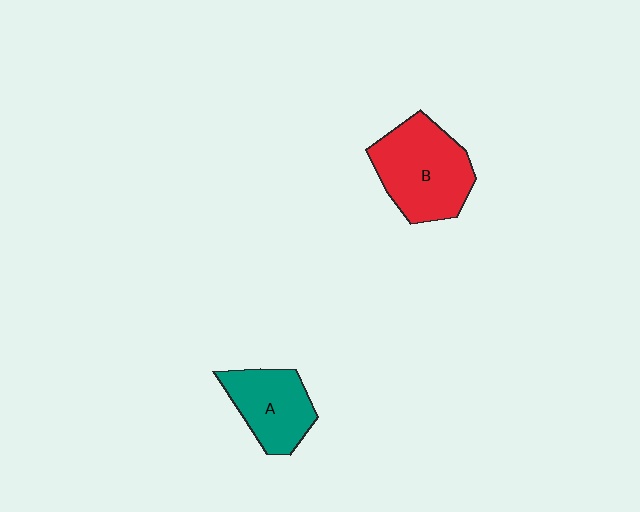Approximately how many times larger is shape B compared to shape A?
Approximately 1.4 times.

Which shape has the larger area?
Shape B (red).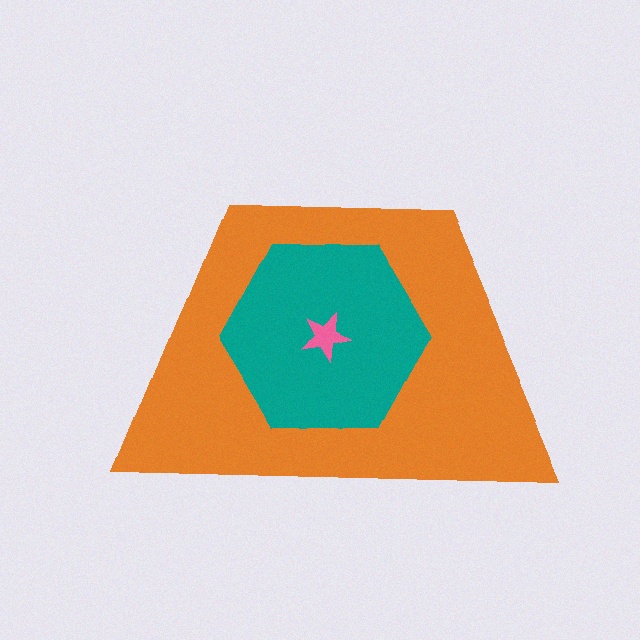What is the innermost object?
The pink star.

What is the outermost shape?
The orange trapezoid.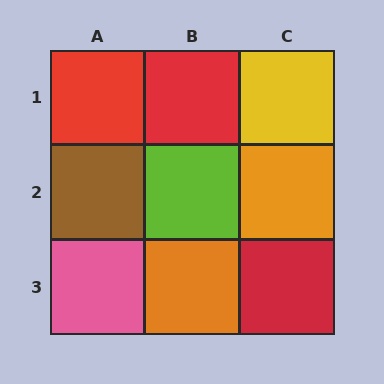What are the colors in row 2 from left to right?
Brown, lime, orange.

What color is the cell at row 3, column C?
Red.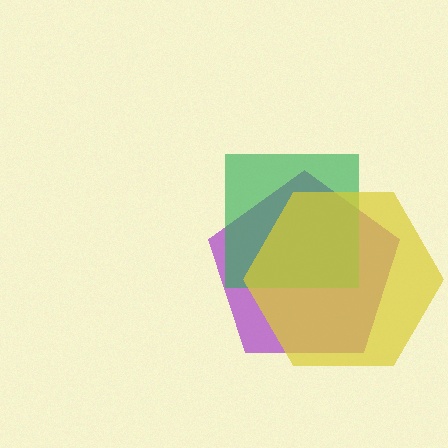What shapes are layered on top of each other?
The layered shapes are: a purple pentagon, a green square, a yellow hexagon.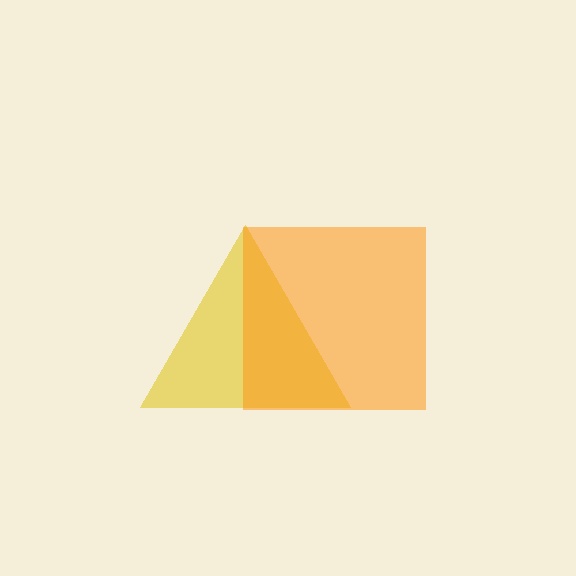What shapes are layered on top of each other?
The layered shapes are: a yellow triangle, an orange square.